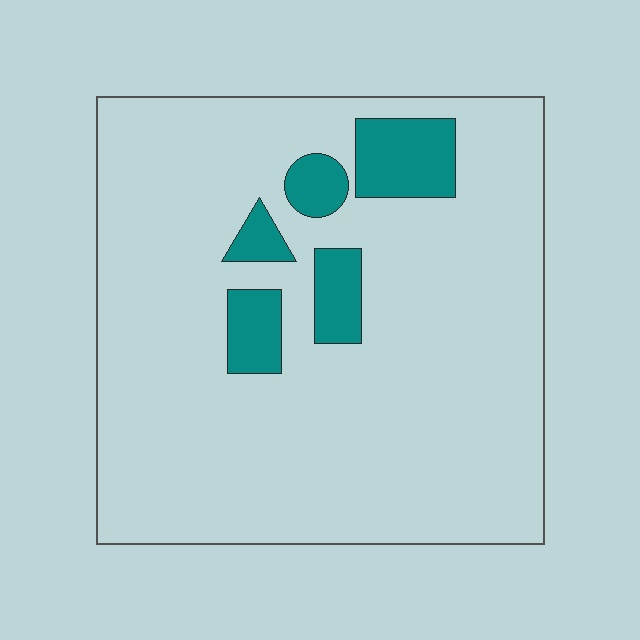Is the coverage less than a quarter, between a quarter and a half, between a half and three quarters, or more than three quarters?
Less than a quarter.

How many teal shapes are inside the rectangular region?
5.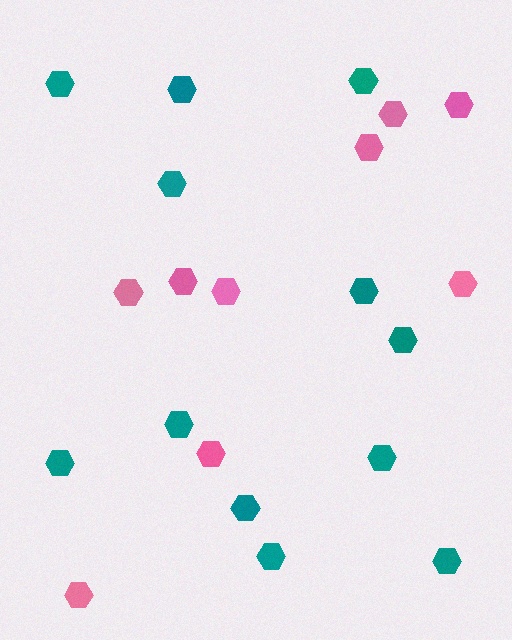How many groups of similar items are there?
There are 2 groups: one group of teal hexagons (12) and one group of pink hexagons (9).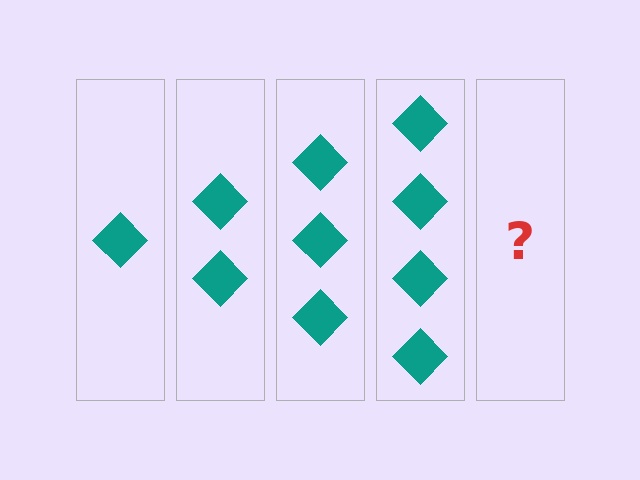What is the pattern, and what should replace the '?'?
The pattern is that each step adds one more diamond. The '?' should be 5 diamonds.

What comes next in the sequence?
The next element should be 5 diamonds.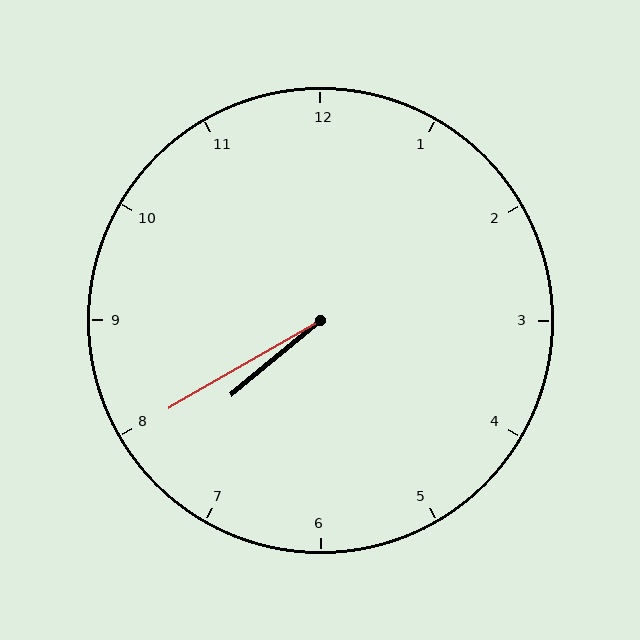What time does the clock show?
7:40.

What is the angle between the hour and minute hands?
Approximately 10 degrees.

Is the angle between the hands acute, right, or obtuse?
It is acute.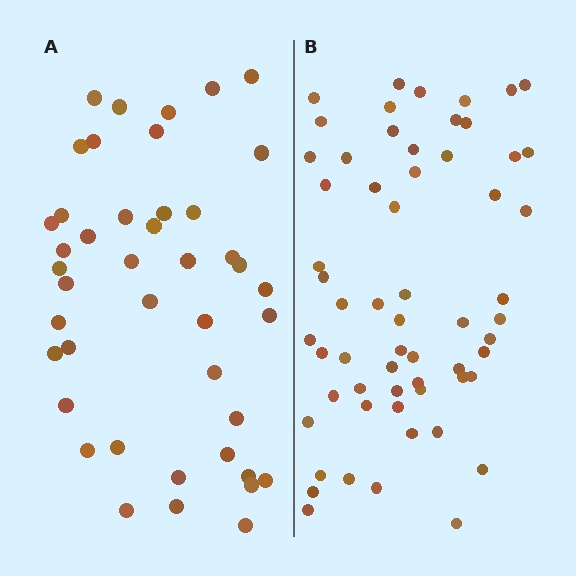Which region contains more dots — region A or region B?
Region B (the right region) has more dots.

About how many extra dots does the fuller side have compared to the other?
Region B has approximately 15 more dots than region A.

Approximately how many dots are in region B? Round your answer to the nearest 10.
About 60 dots.